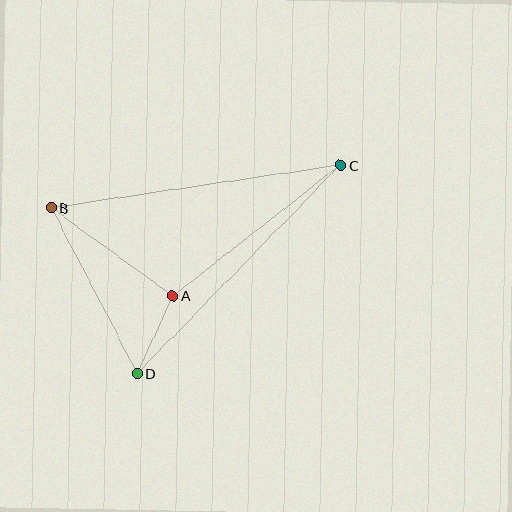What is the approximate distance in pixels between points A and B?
The distance between A and B is approximately 150 pixels.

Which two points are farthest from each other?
Points B and C are farthest from each other.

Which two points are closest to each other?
Points A and D are closest to each other.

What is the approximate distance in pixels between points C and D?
The distance between C and D is approximately 291 pixels.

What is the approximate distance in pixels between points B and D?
The distance between B and D is approximately 187 pixels.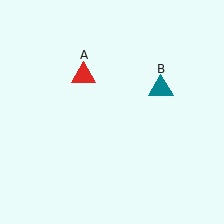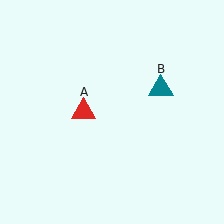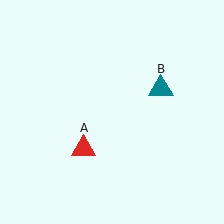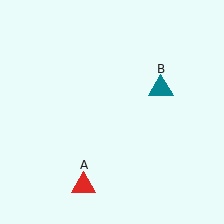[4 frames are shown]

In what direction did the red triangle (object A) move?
The red triangle (object A) moved down.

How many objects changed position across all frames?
1 object changed position: red triangle (object A).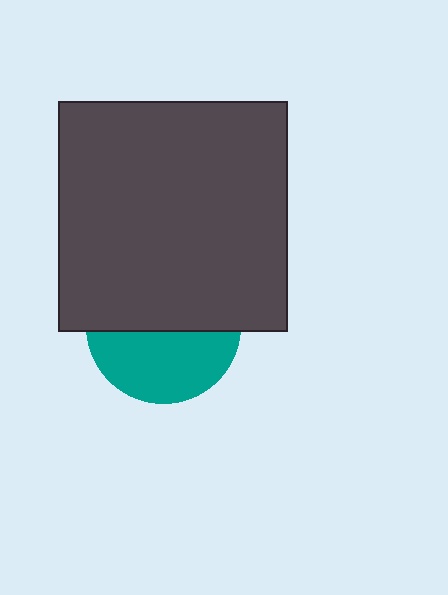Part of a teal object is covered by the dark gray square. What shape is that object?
It is a circle.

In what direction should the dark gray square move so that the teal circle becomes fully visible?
The dark gray square should move up. That is the shortest direction to clear the overlap and leave the teal circle fully visible.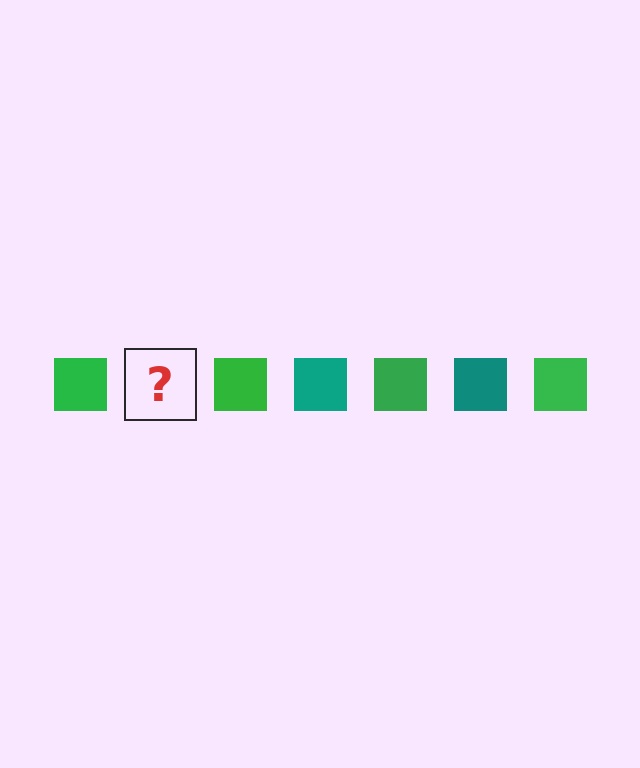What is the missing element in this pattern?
The missing element is a teal square.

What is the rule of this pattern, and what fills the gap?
The rule is that the pattern cycles through green, teal squares. The gap should be filled with a teal square.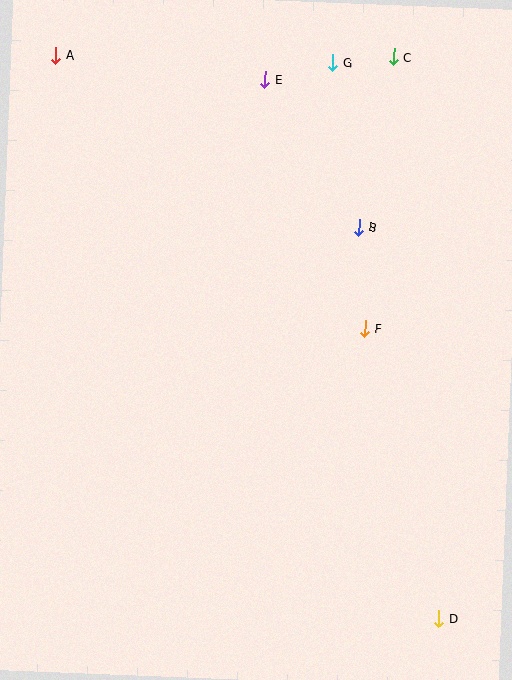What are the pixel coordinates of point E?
Point E is at (265, 79).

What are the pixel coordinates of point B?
Point B is at (359, 227).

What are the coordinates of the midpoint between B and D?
The midpoint between B and D is at (399, 423).